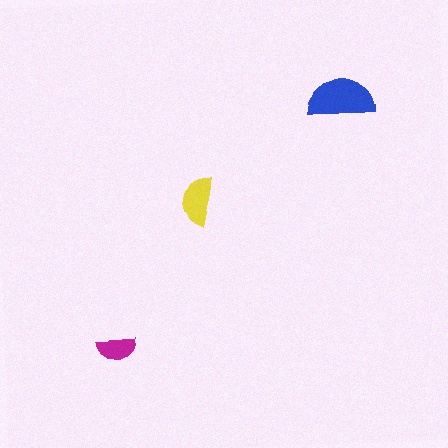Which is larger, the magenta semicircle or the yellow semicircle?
The yellow one.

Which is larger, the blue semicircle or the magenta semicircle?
The blue one.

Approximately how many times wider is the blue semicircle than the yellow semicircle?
About 1.5 times wider.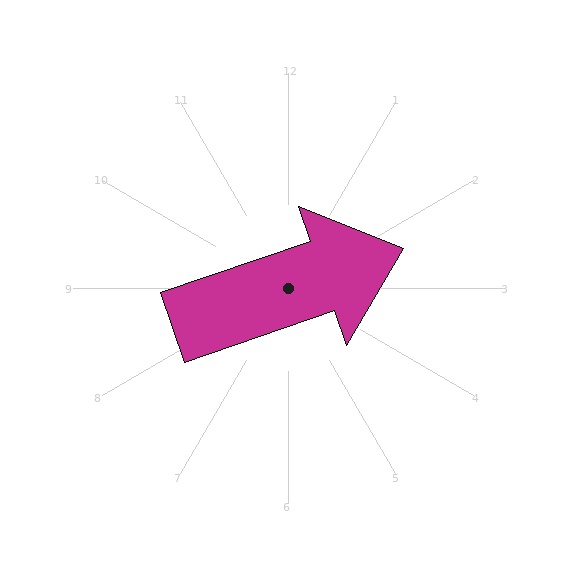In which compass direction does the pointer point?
East.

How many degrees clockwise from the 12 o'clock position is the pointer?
Approximately 71 degrees.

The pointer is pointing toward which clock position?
Roughly 2 o'clock.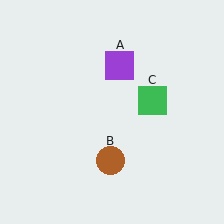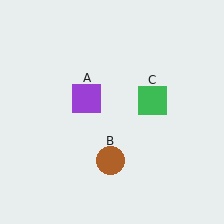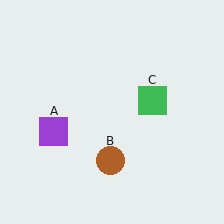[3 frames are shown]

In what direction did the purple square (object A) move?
The purple square (object A) moved down and to the left.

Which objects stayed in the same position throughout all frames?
Brown circle (object B) and green square (object C) remained stationary.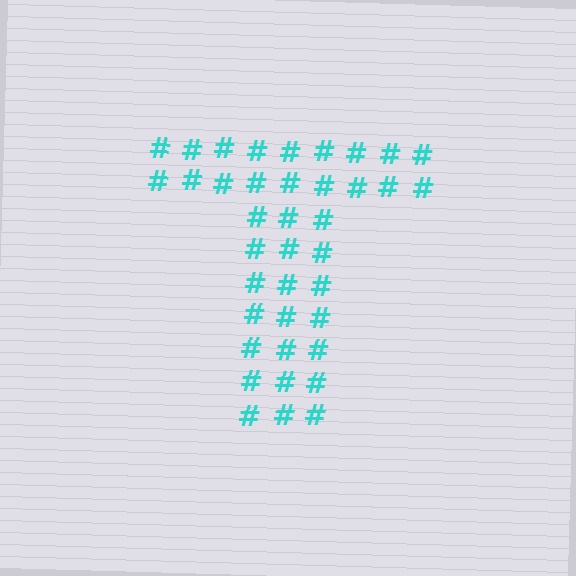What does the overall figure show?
The overall figure shows the letter T.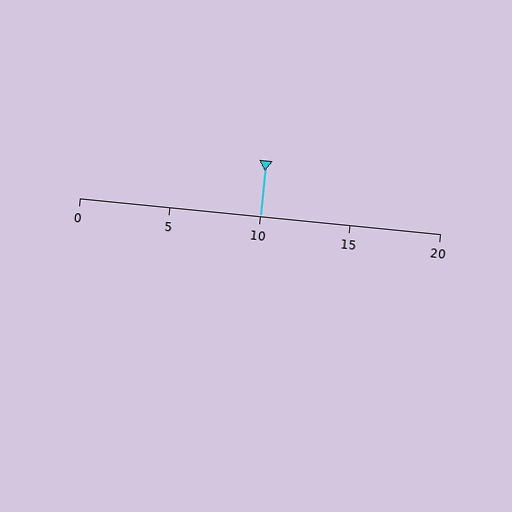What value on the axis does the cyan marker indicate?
The marker indicates approximately 10.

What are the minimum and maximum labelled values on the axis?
The axis runs from 0 to 20.